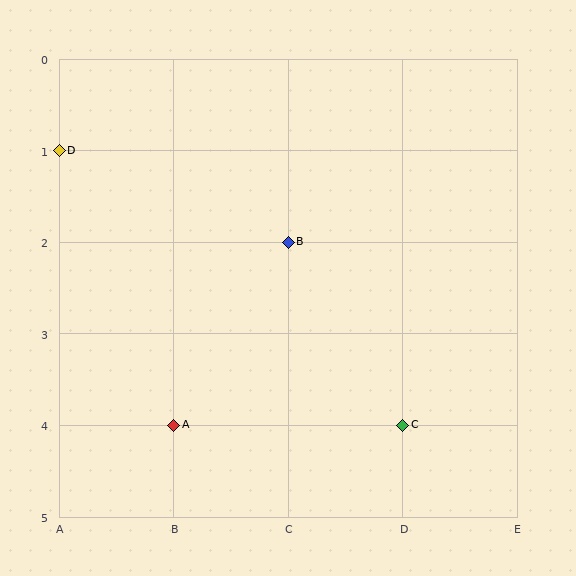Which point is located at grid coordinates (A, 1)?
Point D is at (A, 1).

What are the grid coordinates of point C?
Point C is at grid coordinates (D, 4).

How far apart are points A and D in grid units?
Points A and D are 1 column and 3 rows apart (about 3.2 grid units diagonally).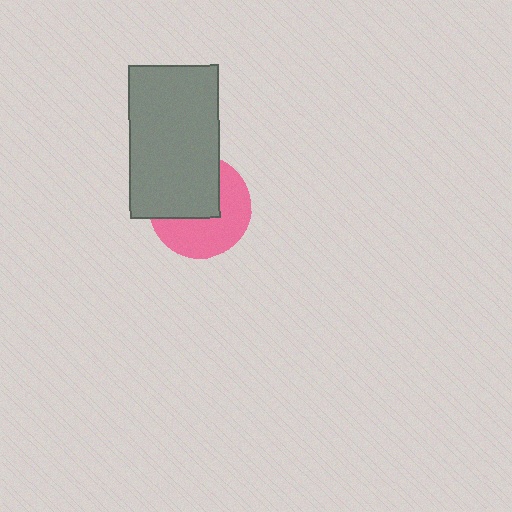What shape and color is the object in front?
The object in front is a gray rectangle.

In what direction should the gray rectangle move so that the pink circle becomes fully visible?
The gray rectangle should move toward the upper-left. That is the shortest direction to clear the overlap and leave the pink circle fully visible.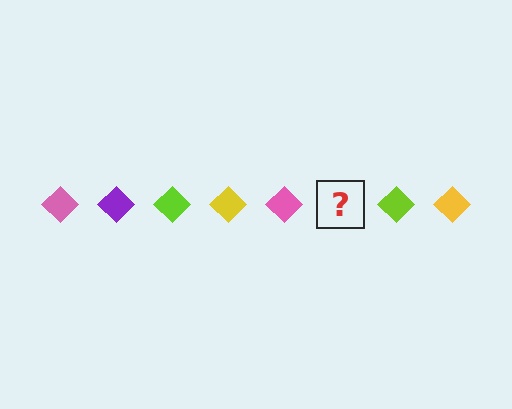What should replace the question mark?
The question mark should be replaced with a purple diamond.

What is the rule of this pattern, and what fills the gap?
The rule is that the pattern cycles through pink, purple, lime, yellow diamonds. The gap should be filled with a purple diamond.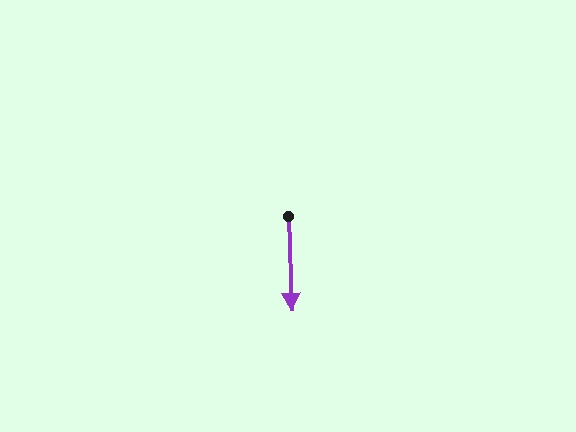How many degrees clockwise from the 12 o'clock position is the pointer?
Approximately 178 degrees.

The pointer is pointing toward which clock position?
Roughly 6 o'clock.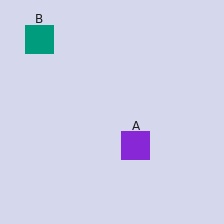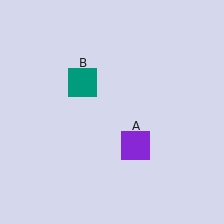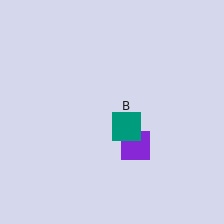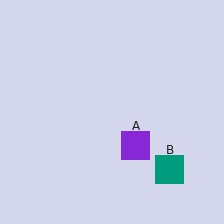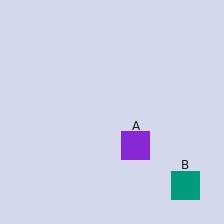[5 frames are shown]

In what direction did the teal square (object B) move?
The teal square (object B) moved down and to the right.